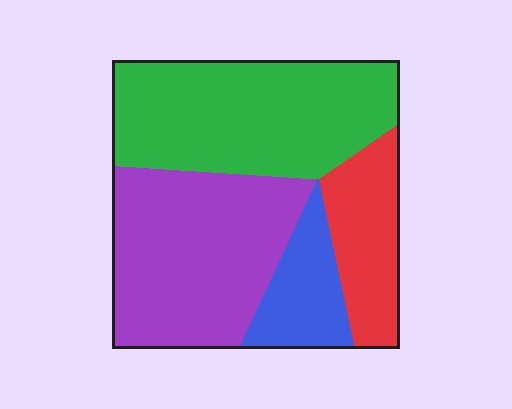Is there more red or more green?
Green.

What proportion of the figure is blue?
Blue covers around 10% of the figure.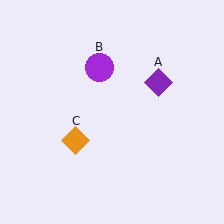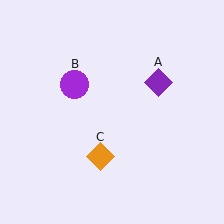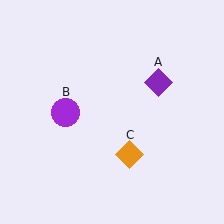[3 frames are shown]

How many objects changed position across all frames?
2 objects changed position: purple circle (object B), orange diamond (object C).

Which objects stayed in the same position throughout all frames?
Purple diamond (object A) remained stationary.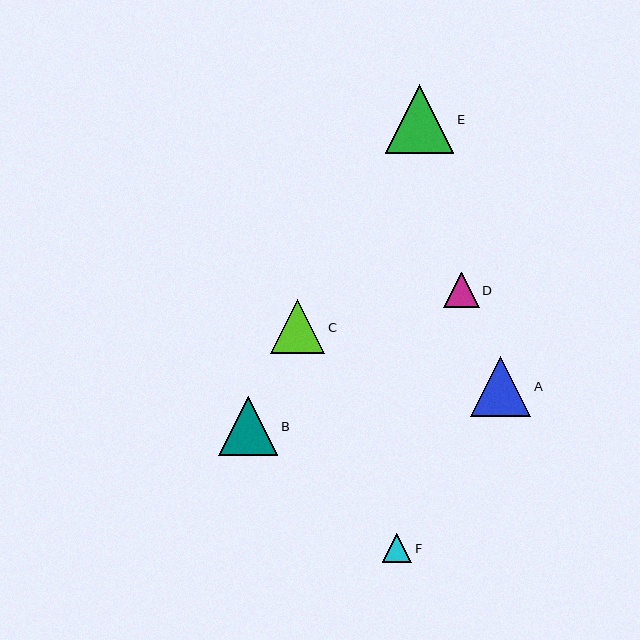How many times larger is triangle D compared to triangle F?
Triangle D is approximately 1.2 times the size of triangle F.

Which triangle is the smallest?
Triangle F is the smallest with a size of approximately 30 pixels.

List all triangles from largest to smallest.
From largest to smallest: E, A, B, C, D, F.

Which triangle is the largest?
Triangle E is the largest with a size of approximately 68 pixels.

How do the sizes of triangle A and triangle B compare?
Triangle A and triangle B are approximately the same size.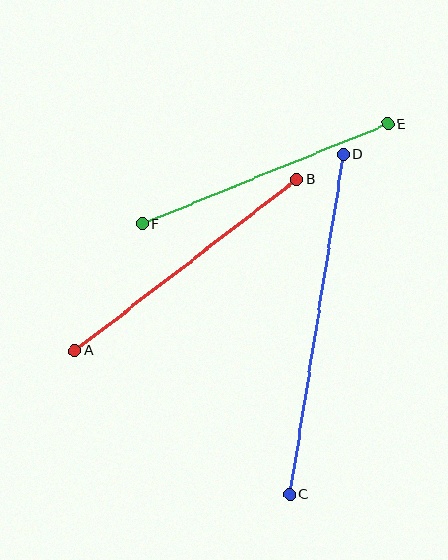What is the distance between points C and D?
The distance is approximately 344 pixels.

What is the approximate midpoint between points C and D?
The midpoint is at approximately (316, 324) pixels.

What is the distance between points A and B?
The distance is approximately 281 pixels.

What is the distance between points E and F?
The distance is approximately 265 pixels.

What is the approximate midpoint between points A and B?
The midpoint is at approximately (186, 265) pixels.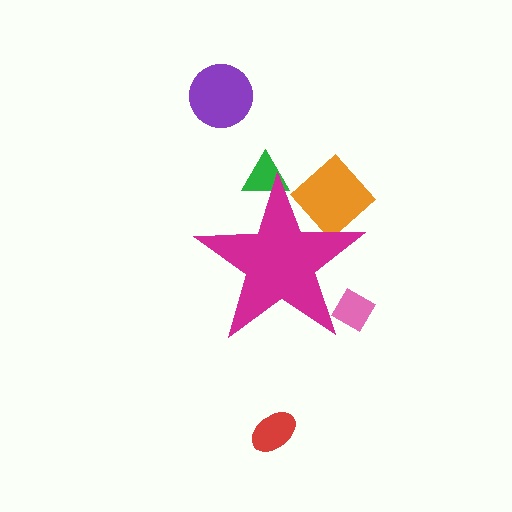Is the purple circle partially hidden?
No, the purple circle is fully visible.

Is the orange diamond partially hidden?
Yes, the orange diamond is partially hidden behind the magenta star.